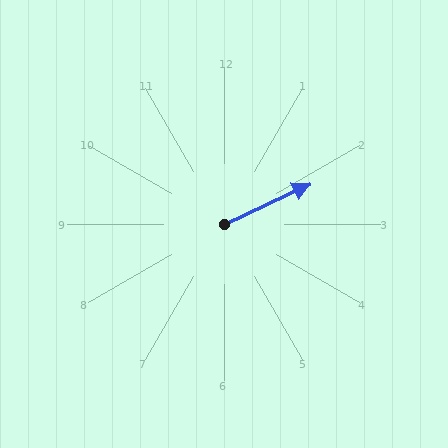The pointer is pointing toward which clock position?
Roughly 2 o'clock.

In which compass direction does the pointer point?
Northeast.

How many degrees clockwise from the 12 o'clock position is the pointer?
Approximately 65 degrees.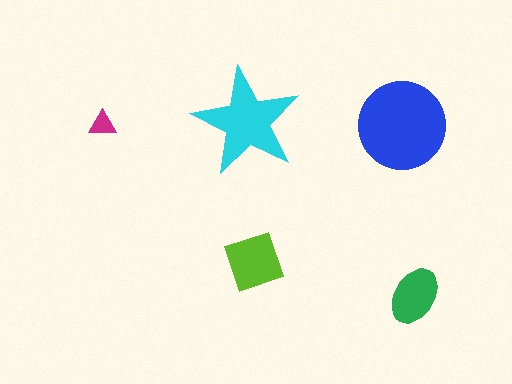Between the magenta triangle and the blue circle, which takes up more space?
The blue circle.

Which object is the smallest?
The magenta triangle.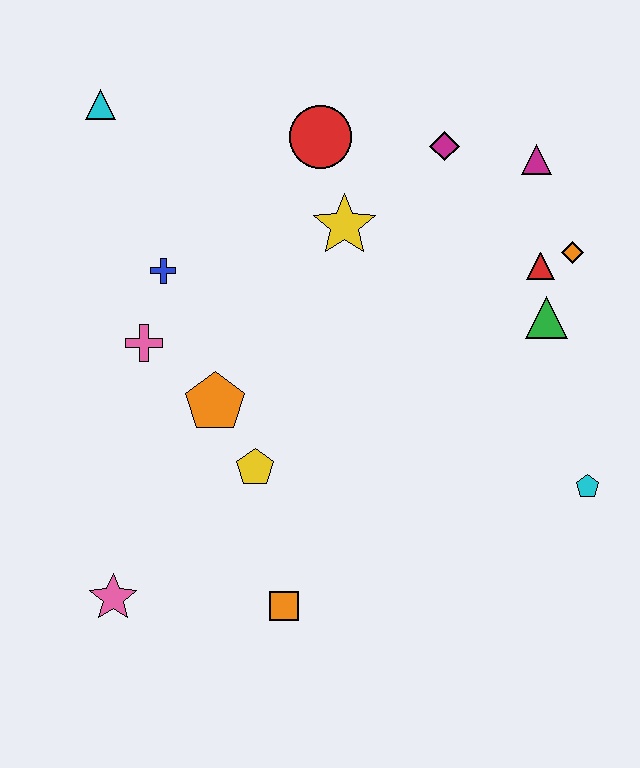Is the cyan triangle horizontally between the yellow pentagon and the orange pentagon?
No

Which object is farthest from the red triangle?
The pink star is farthest from the red triangle.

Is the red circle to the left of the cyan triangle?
No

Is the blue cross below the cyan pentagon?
No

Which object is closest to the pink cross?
The blue cross is closest to the pink cross.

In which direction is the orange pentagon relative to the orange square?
The orange pentagon is above the orange square.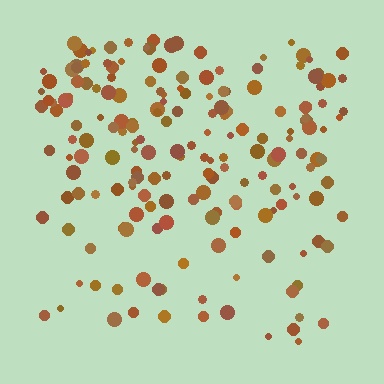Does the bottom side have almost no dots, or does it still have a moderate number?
Still a moderate number, just noticeably fewer than the top.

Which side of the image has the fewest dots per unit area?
The bottom.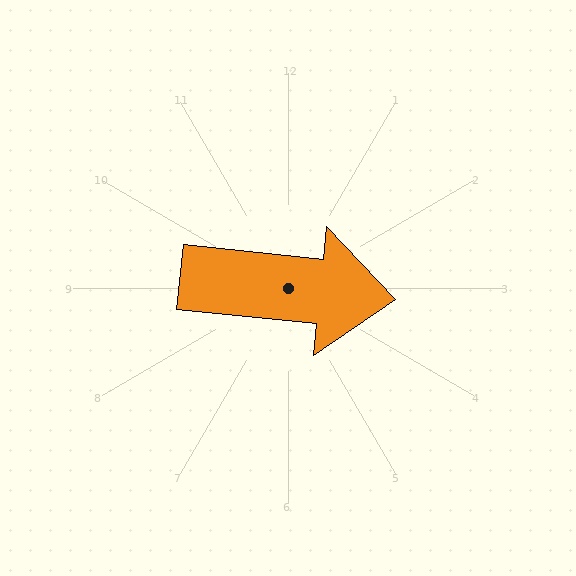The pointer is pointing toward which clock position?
Roughly 3 o'clock.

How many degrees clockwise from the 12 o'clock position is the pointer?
Approximately 96 degrees.